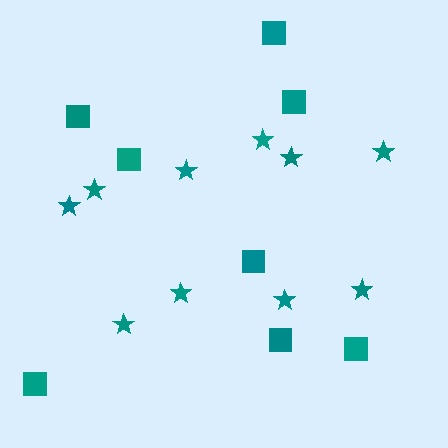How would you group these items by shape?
There are 2 groups: one group of stars (10) and one group of squares (8).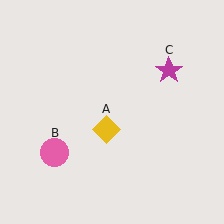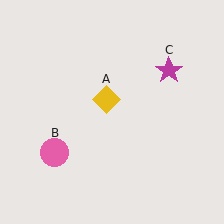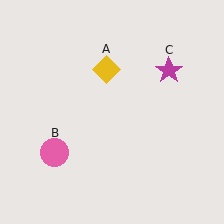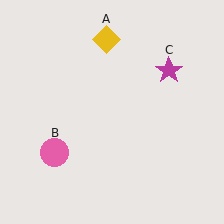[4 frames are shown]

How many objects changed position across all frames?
1 object changed position: yellow diamond (object A).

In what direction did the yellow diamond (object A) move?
The yellow diamond (object A) moved up.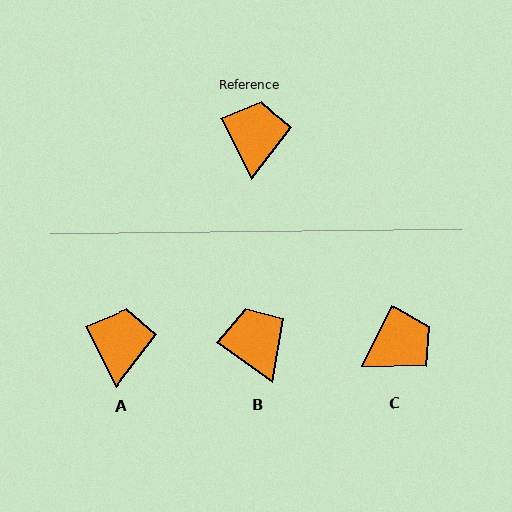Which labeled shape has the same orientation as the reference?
A.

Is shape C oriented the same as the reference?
No, it is off by about 53 degrees.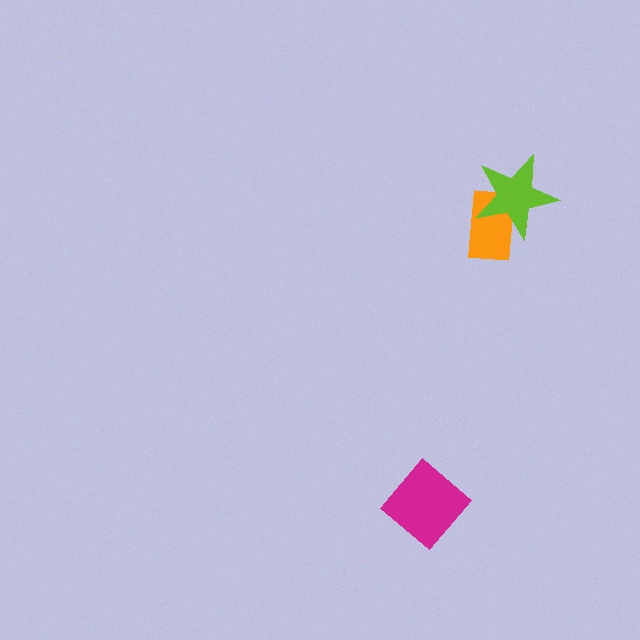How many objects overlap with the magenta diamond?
0 objects overlap with the magenta diamond.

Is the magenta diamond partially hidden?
No, no other shape covers it.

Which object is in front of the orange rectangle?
The lime star is in front of the orange rectangle.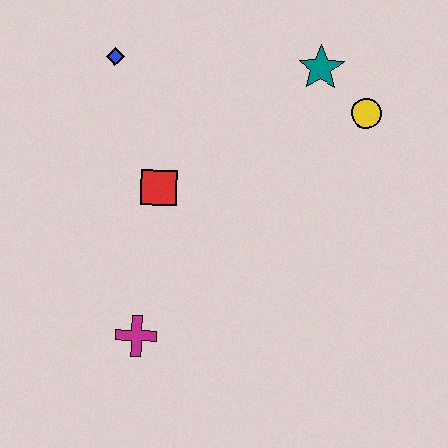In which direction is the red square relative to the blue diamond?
The red square is below the blue diamond.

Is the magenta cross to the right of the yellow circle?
No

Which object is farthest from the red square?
The yellow circle is farthest from the red square.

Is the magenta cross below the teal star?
Yes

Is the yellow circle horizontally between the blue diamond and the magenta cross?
No